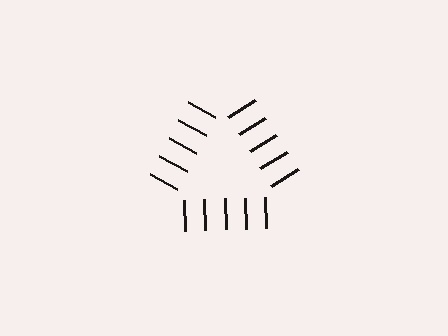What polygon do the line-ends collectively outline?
An illusory triangle — the line segments terminate on its edges but no continuous stroke is drawn.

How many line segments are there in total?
15 — 5 along each of the 3 edges.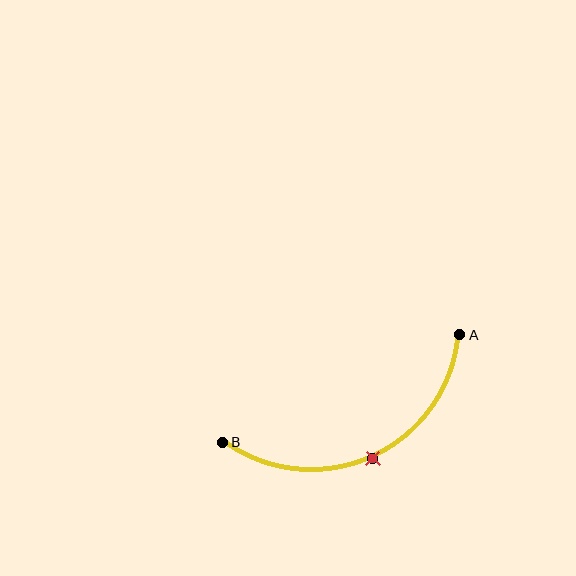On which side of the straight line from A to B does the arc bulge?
The arc bulges below the straight line connecting A and B.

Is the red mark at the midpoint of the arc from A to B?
Yes. The red mark lies on the arc at equal arc-length from both A and B — it is the arc midpoint.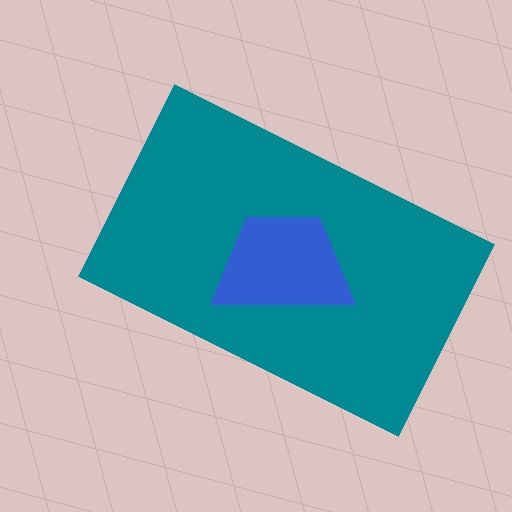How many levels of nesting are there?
2.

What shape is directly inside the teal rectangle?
The blue trapezoid.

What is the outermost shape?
The teal rectangle.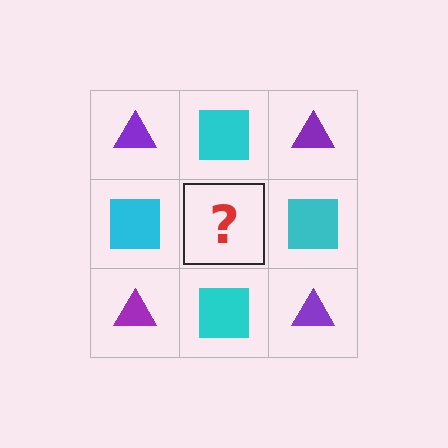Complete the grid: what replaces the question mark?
The question mark should be replaced with a purple triangle.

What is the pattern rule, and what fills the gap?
The rule is that it alternates purple triangle and cyan square in a checkerboard pattern. The gap should be filled with a purple triangle.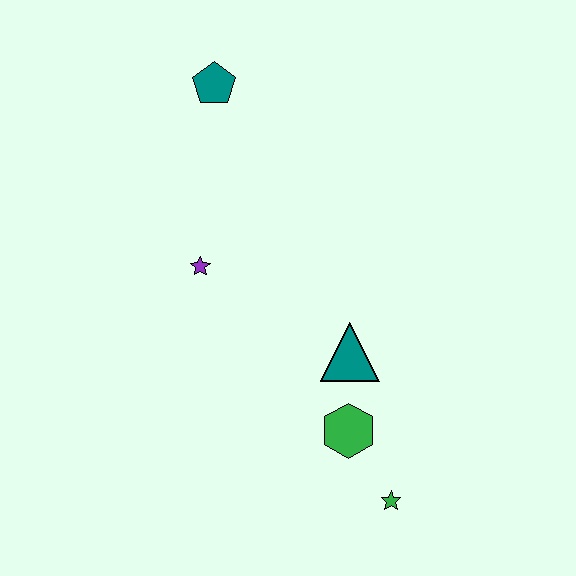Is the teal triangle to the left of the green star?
Yes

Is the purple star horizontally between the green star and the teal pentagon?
No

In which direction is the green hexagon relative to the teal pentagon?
The green hexagon is below the teal pentagon.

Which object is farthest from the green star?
The teal pentagon is farthest from the green star.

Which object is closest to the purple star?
The teal triangle is closest to the purple star.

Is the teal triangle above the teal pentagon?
No